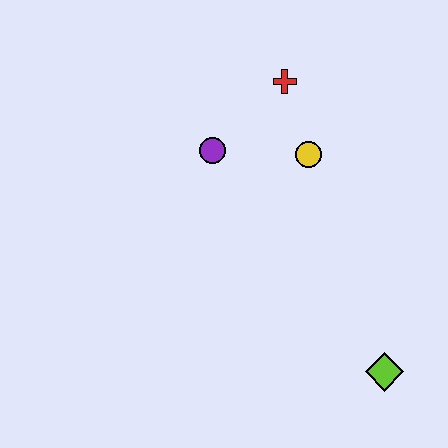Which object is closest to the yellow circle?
The red cross is closest to the yellow circle.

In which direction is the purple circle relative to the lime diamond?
The purple circle is above the lime diamond.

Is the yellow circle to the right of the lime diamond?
No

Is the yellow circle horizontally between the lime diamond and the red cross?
Yes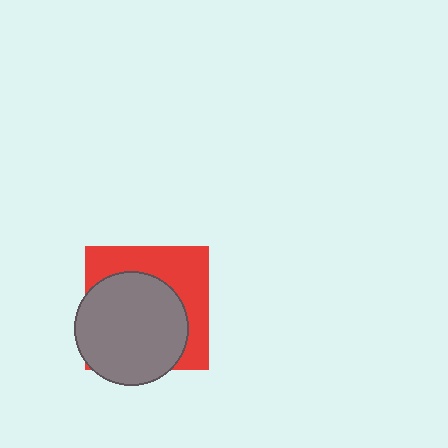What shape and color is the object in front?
The object in front is a gray circle.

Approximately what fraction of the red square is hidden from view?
Roughly 58% of the red square is hidden behind the gray circle.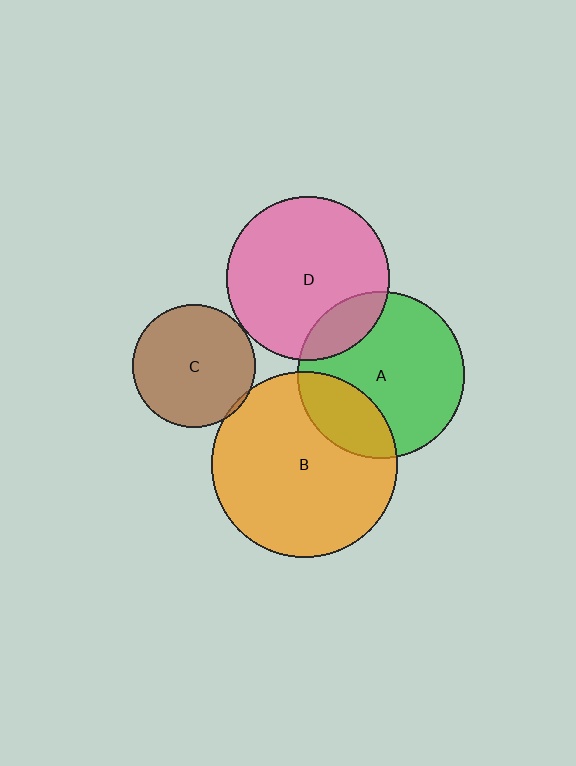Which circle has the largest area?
Circle B (orange).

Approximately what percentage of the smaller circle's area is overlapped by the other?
Approximately 25%.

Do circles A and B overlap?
Yes.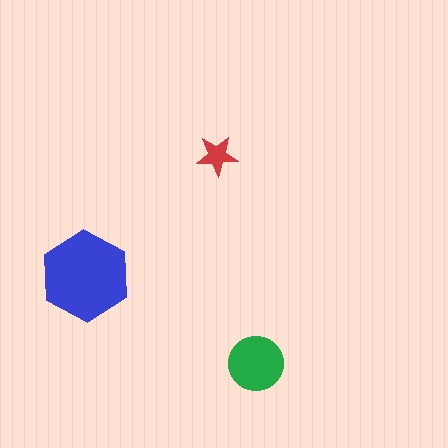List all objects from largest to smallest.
The blue hexagon, the green circle, the red star.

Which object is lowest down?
The green circle is bottommost.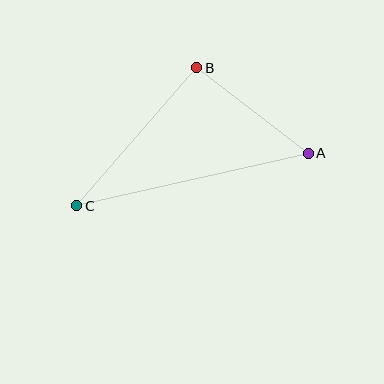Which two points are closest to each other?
Points A and B are closest to each other.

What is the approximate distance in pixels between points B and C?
The distance between B and C is approximately 183 pixels.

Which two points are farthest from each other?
Points A and C are farthest from each other.